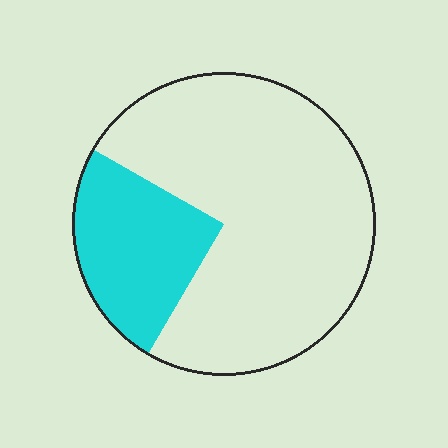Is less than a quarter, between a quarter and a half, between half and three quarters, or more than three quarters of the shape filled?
Less than a quarter.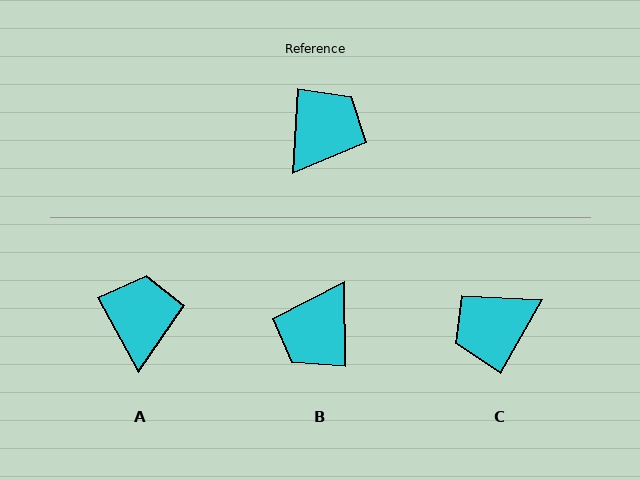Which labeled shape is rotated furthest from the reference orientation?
B, about 176 degrees away.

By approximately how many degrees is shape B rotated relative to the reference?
Approximately 176 degrees clockwise.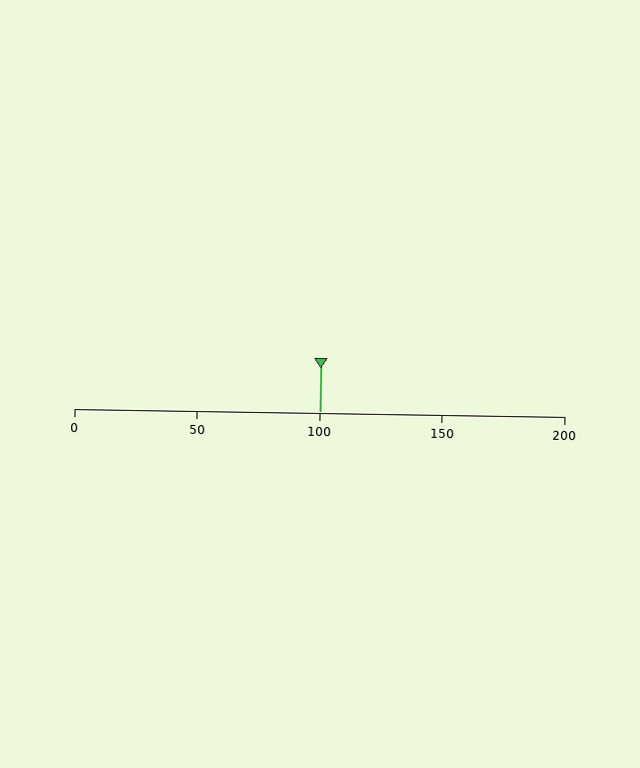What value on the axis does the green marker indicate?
The marker indicates approximately 100.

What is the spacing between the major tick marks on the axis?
The major ticks are spaced 50 apart.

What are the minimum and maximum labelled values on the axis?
The axis runs from 0 to 200.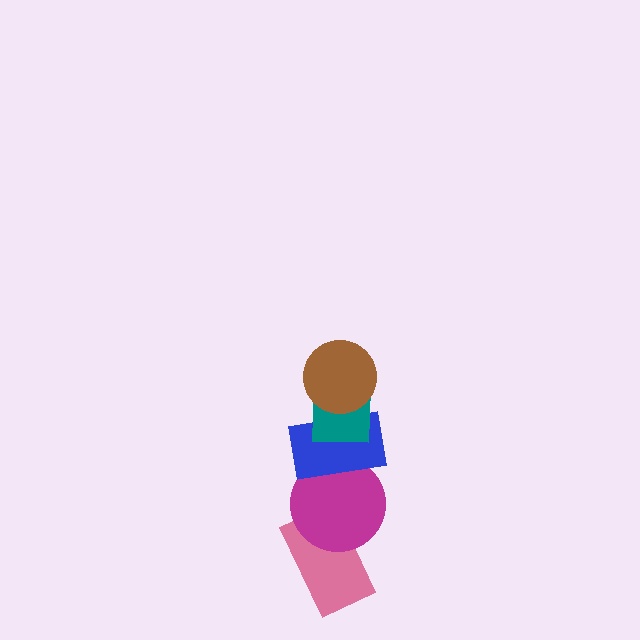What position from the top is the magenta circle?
The magenta circle is 4th from the top.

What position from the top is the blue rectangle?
The blue rectangle is 3rd from the top.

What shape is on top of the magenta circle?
The blue rectangle is on top of the magenta circle.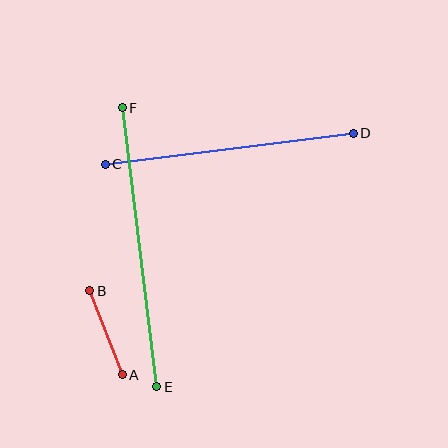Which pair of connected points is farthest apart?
Points E and F are farthest apart.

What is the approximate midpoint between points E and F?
The midpoint is at approximately (139, 247) pixels.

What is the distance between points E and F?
The distance is approximately 281 pixels.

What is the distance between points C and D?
The distance is approximately 250 pixels.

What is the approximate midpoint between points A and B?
The midpoint is at approximately (106, 333) pixels.